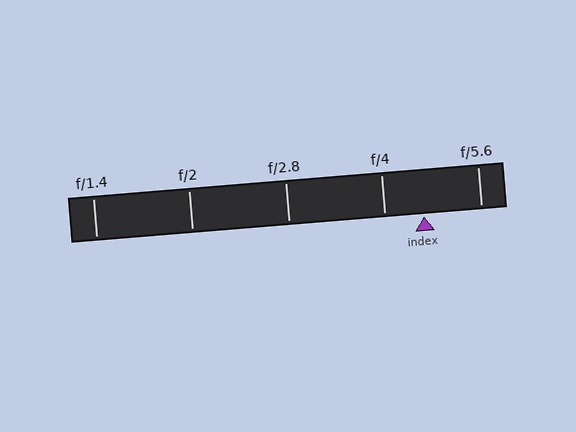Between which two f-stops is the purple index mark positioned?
The index mark is between f/4 and f/5.6.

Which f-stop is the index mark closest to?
The index mark is closest to f/4.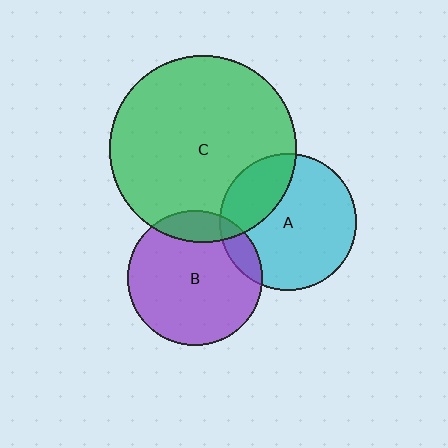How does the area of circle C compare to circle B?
Approximately 1.9 times.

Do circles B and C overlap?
Yes.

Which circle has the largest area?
Circle C (green).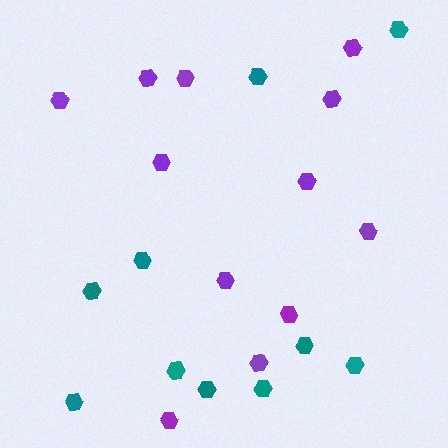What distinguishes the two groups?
There are 2 groups: one group of teal hexagons (10) and one group of purple hexagons (12).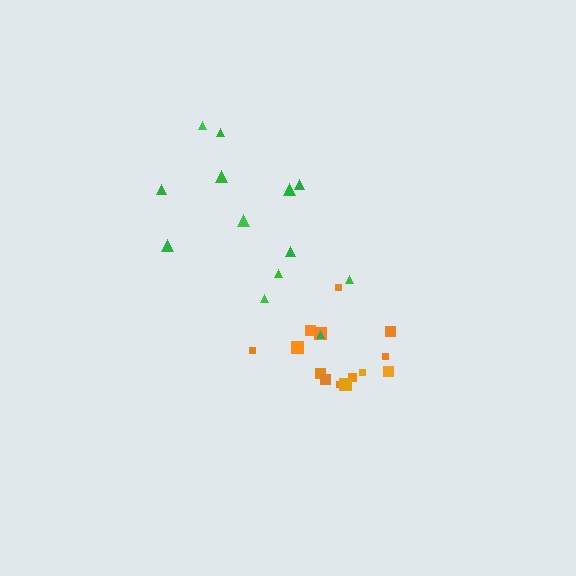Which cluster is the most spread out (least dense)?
Green.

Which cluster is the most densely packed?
Orange.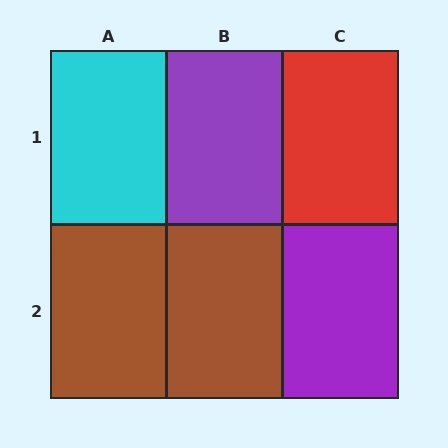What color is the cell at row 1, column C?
Red.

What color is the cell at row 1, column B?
Purple.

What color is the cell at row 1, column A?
Cyan.